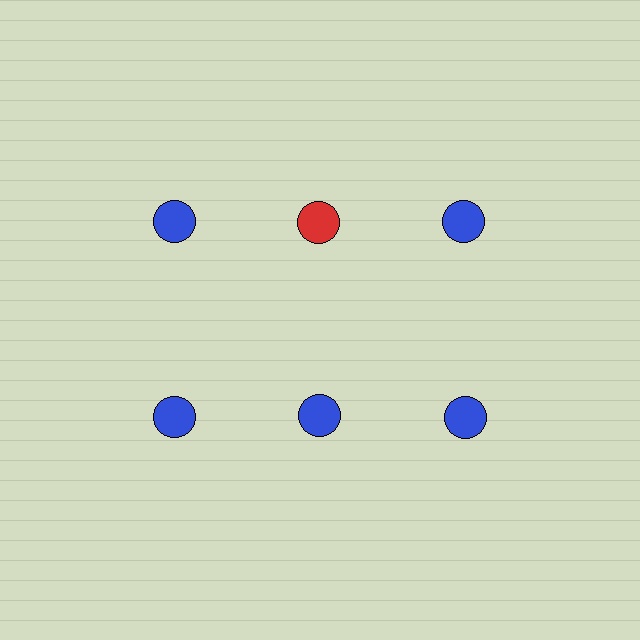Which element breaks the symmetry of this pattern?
The red circle in the top row, second from left column breaks the symmetry. All other shapes are blue circles.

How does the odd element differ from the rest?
It has a different color: red instead of blue.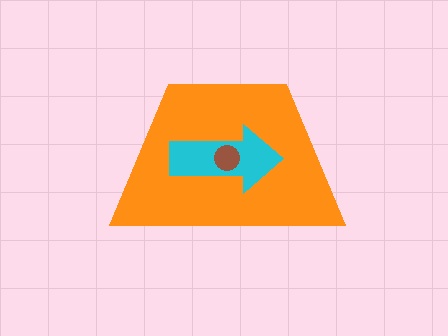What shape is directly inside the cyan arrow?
The brown circle.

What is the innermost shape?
The brown circle.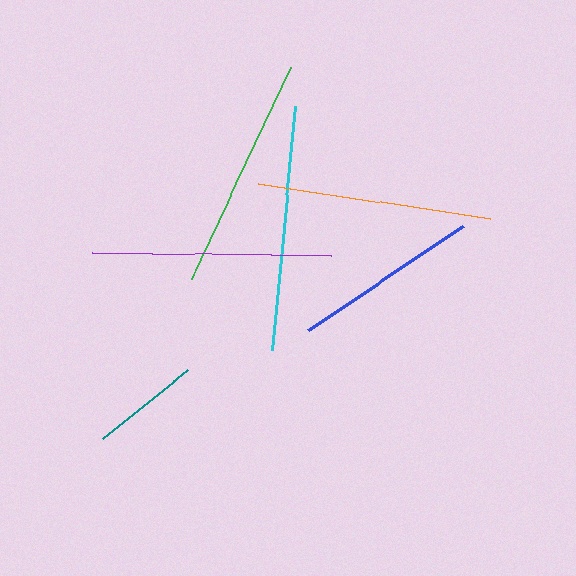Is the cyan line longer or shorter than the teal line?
The cyan line is longer than the teal line.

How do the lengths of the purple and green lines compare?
The purple and green lines are approximately the same length.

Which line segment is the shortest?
The teal line is the shortest at approximately 110 pixels.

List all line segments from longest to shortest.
From longest to shortest: cyan, purple, green, orange, blue, teal.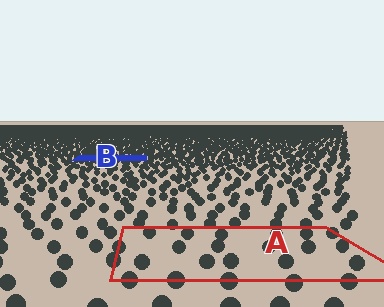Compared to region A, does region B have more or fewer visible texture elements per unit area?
Region B has more texture elements per unit area — they are packed more densely because it is farther away.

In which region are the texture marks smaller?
The texture marks are smaller in region B, because it is farther away.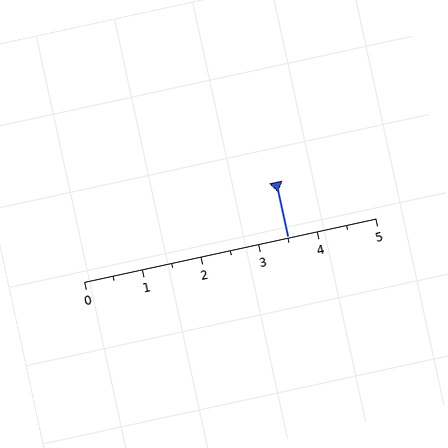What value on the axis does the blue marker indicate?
The marker indicates approximately 3.5.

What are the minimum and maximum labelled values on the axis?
The axis runs from 0 to 5.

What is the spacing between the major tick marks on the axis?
The major ticks are spaced 1 apart.